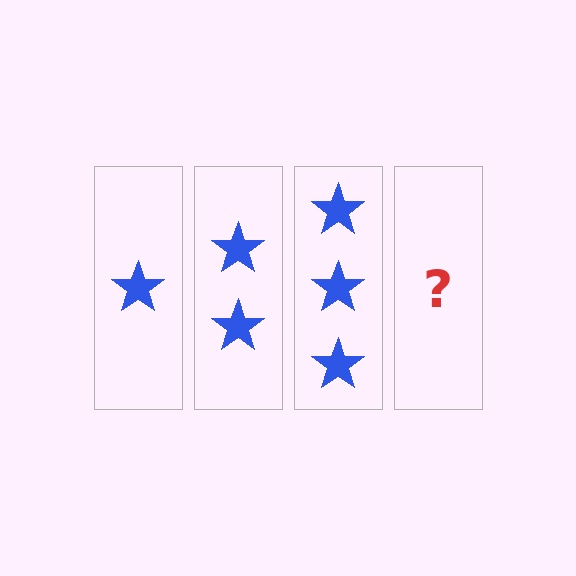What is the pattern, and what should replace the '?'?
The pattern is that each step adds one more star. The '?' should be 4 stars.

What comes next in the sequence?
The next element should be 4 stars.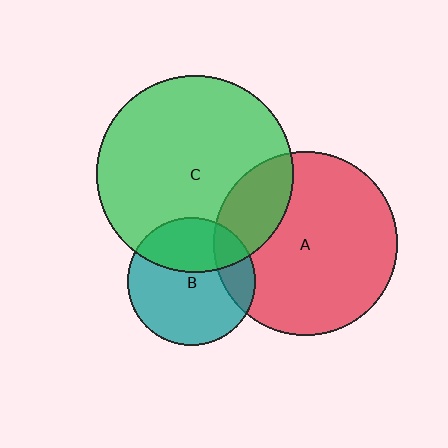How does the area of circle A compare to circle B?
Approximately 2.1 times.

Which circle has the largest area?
Circle C (green).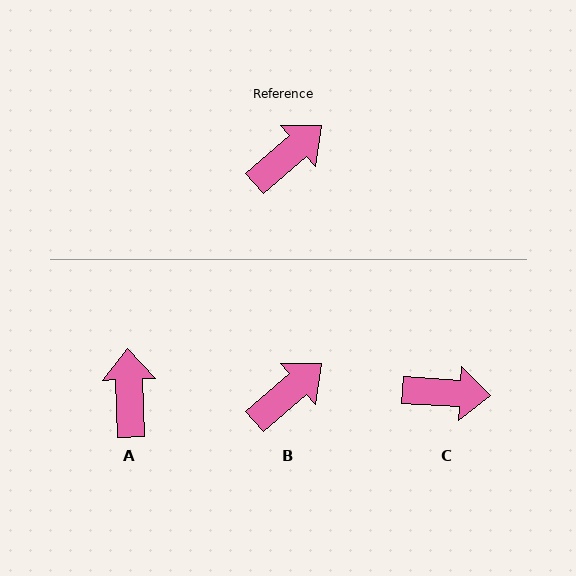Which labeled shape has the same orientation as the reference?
B.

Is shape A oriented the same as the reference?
No, it is off by about 52 degrees.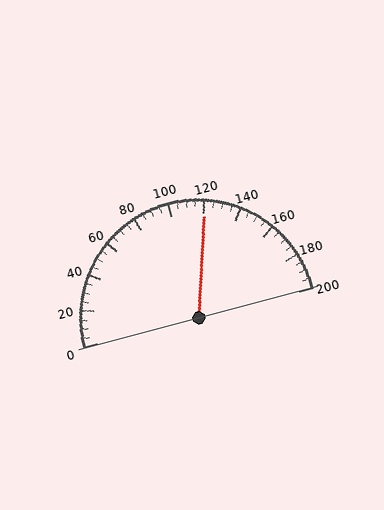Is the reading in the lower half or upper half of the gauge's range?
The reading is in the upper half of the range (0 to 200).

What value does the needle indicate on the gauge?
The needle indicates approximately 120.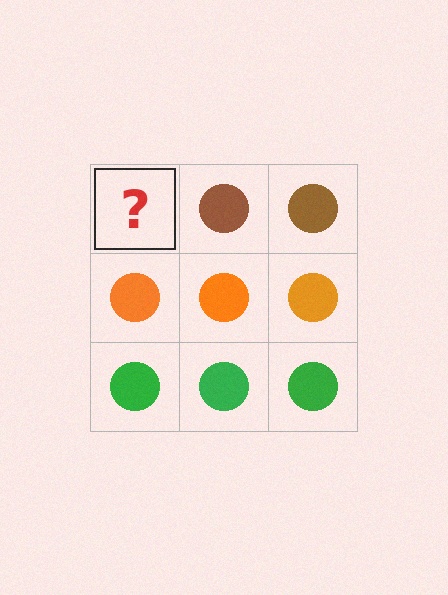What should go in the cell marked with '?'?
The missing cell should contain a brown circle.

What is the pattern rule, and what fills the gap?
The rule is that each row has a consistent color. The gap should be filled with a brown circle.